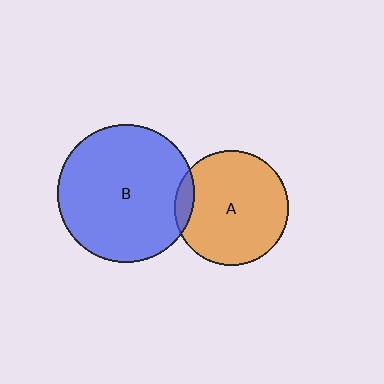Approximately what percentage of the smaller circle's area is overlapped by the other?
Approximately 10%.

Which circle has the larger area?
Circle B (blue).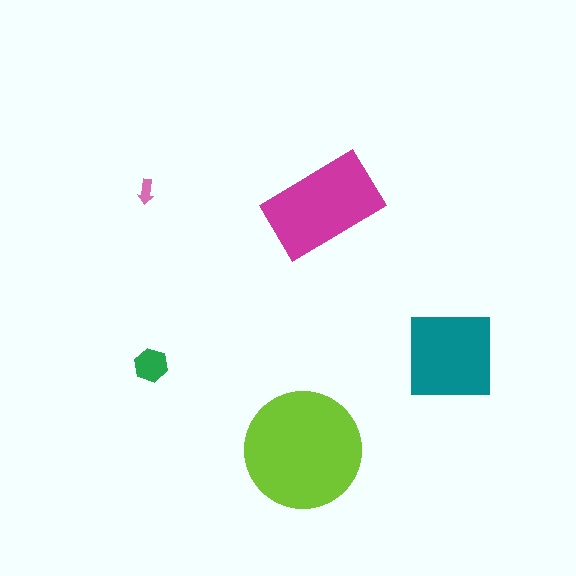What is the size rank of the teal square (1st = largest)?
3rd.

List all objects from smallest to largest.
The pink arrow, the green hexagon, the teal square, the magenta rectangle, the lime circle.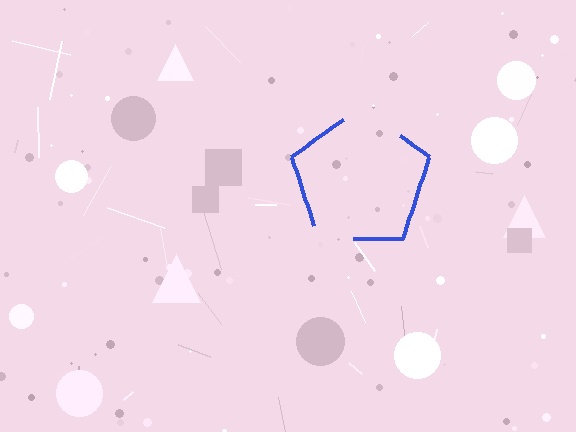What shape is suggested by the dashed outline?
The dashed outline suggests a pentagon.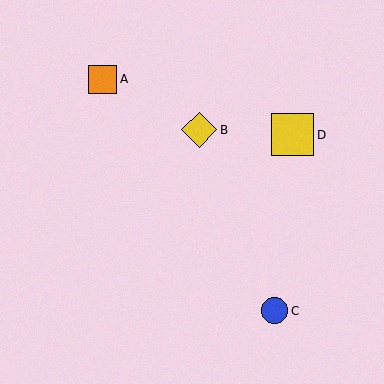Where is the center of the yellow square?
The center of the yellow square is at (292, 135).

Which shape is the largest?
The yellow square (labeled D) is the largest.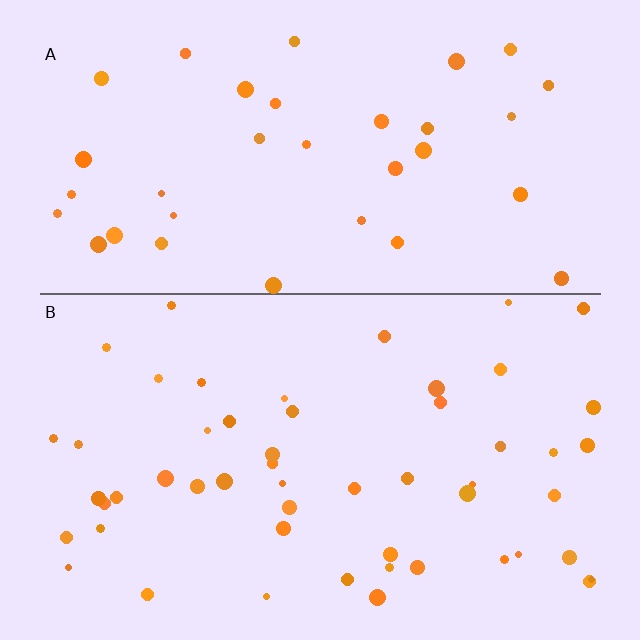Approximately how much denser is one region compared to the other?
Approximately 1.5× — region B over region A.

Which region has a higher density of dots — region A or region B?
B (the bottom).